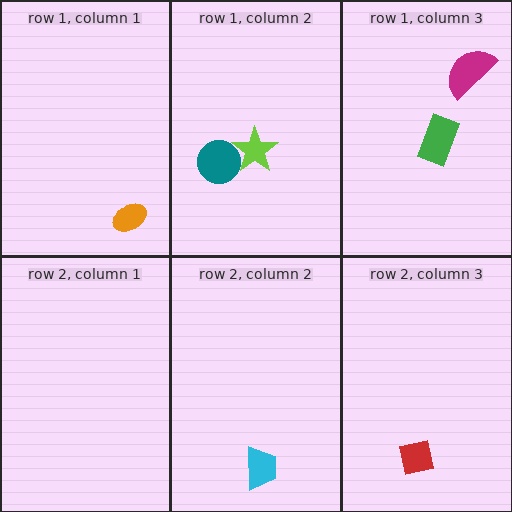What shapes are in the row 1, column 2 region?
The teal circle, the lime star.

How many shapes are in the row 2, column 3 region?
1.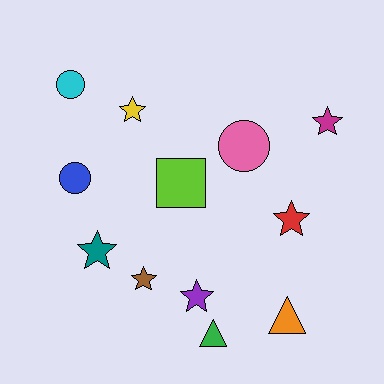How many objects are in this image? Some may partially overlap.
There are 12 objects.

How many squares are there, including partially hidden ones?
There is 1 square.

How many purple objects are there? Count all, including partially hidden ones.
There is 1 purple object.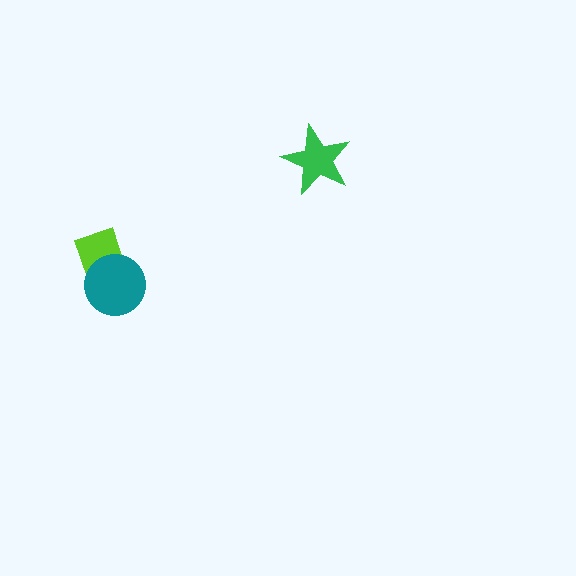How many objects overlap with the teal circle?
1 object overlaps with the teal circle.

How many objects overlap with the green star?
0 objects overlap with the green star.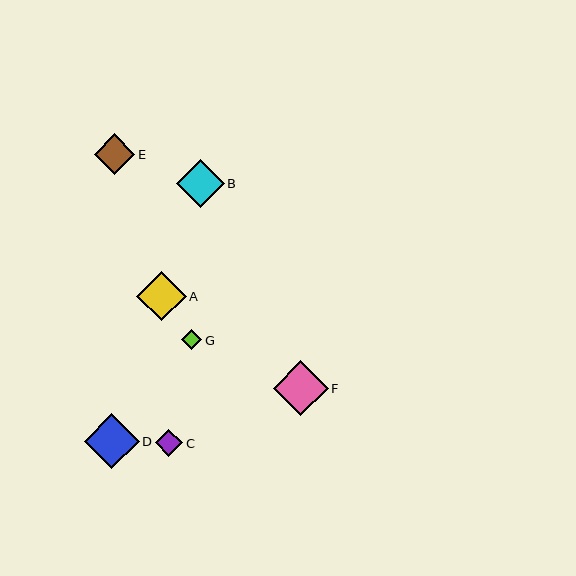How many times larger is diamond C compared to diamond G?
Diamond C is approximately 1.4 times the size of diamond G.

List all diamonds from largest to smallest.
From largest to smallest: D, F, A, B, E, C, G.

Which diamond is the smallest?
Diamond G is the smallest with a size of approximately 20 pixels.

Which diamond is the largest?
Diamond D is the largest with a size of approximately 55 pixels.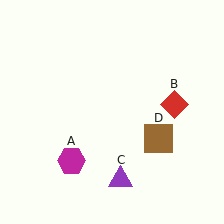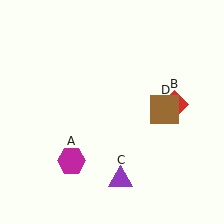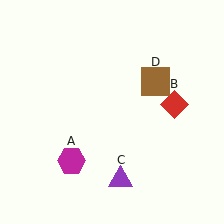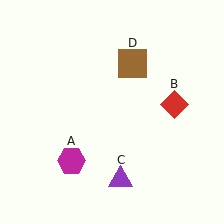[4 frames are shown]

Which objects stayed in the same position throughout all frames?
Magenta hexagon (object A) and red diamond (object B) and purple triangle (object C) remained stationary.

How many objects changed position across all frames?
1 object changed position: brown square (object D).